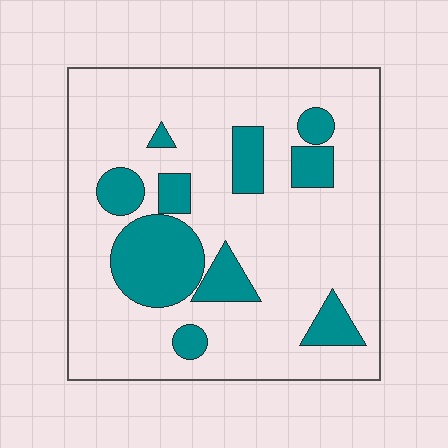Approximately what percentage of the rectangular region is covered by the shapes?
Approximately 20%.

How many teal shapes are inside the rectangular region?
10.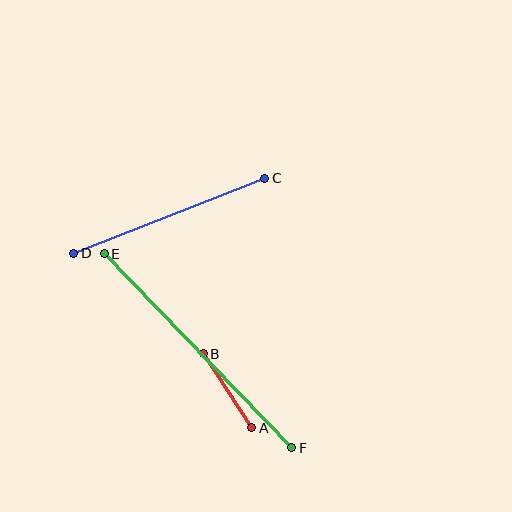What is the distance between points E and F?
The distance is approximately 270 pixels.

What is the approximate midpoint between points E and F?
The midpoint is at approximately (198, 351) pixels.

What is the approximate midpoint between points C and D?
The midpoint is at approximately (169, 216) pixels.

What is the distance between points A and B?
The distance is approximately 89 pixels.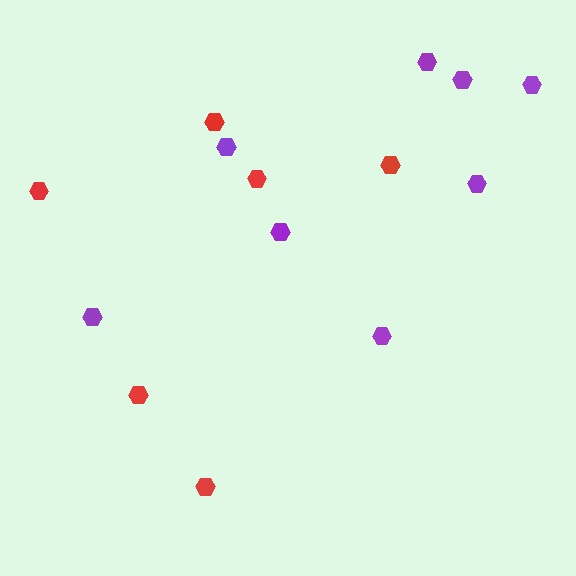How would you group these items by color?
There are 2 groups: one group of red hexagons (6) and one group of purple hexagons (8).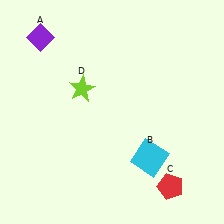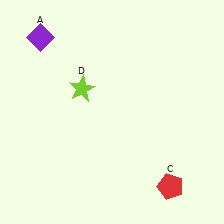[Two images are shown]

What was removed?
The cyan square (B) was removed in Image 2.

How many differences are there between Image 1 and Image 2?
There is 1 difference between the two images.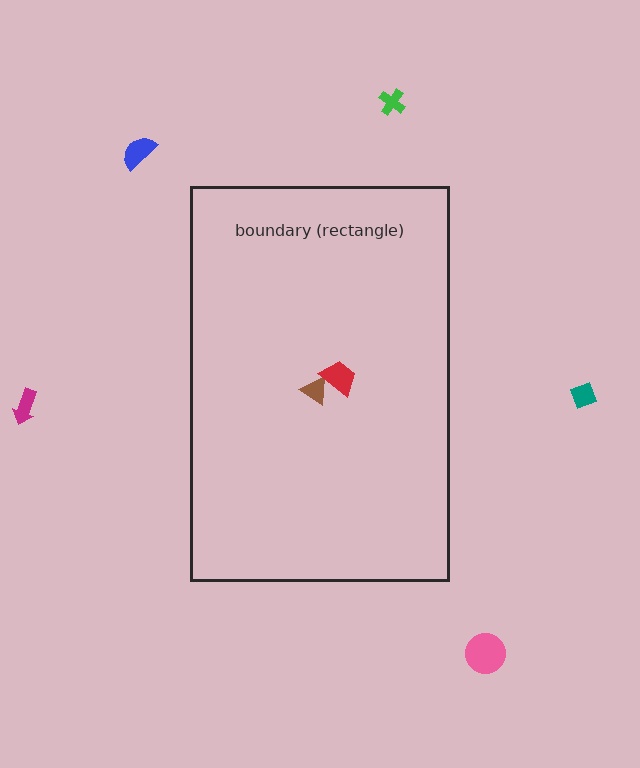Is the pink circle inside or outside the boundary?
Outside.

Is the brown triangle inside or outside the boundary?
Inside.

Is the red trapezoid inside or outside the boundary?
Inside.